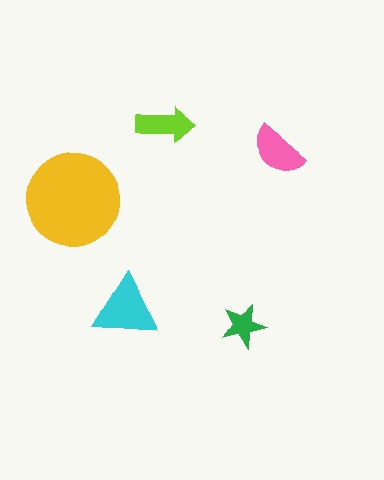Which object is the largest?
The yellow circle.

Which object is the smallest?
The green star.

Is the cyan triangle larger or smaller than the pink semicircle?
Larger.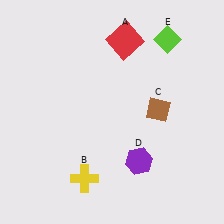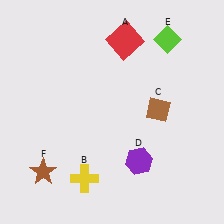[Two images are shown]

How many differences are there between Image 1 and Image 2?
There is 1 difference between the two images.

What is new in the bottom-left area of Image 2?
A brown star (F) was added in the bottom-left area of Image 2.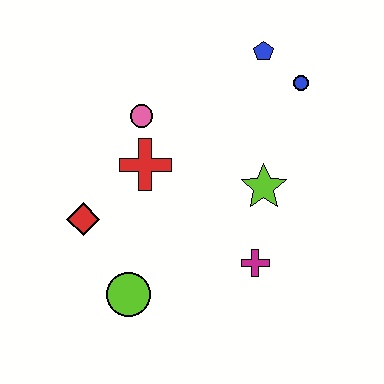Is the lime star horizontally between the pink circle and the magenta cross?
No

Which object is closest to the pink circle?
The red cross is closest to the pink circle.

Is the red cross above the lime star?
Yes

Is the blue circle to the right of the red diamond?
Yes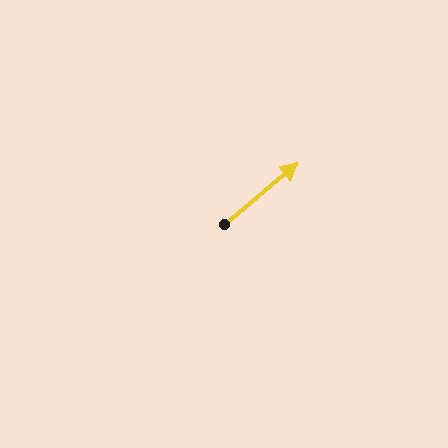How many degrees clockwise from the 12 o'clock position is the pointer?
Approximately 50 degrees.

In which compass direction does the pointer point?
Northeast.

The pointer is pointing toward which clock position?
Roughly 2 o'clock.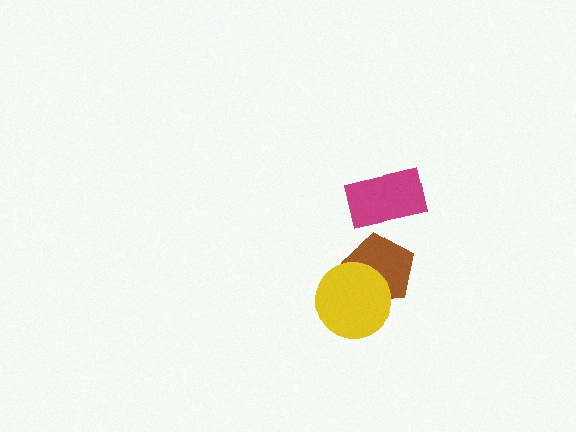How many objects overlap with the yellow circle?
1 object overlaps with the yellow circle.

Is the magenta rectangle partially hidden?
No, no other shape covers it.